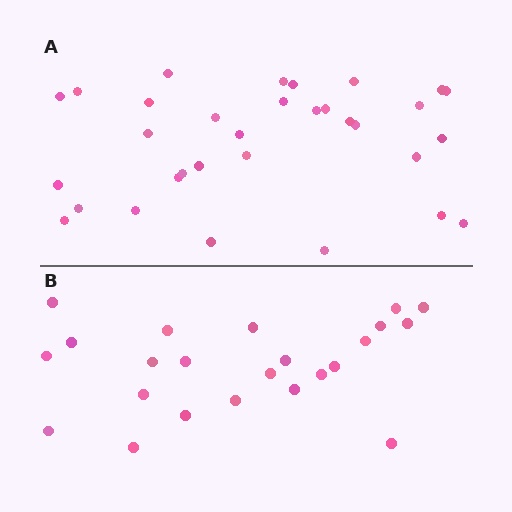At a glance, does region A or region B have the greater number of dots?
Region A (the top region) has more dots.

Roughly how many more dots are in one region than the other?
Region A has roughly 8 or so more dots than region B.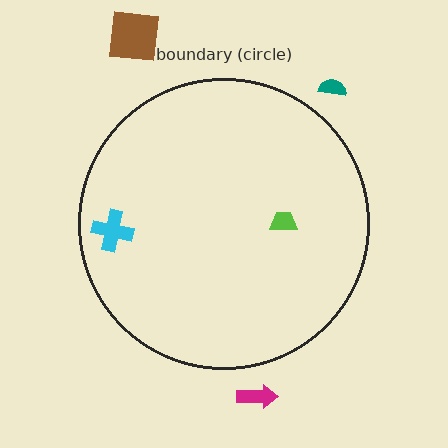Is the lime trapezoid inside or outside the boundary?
Inside.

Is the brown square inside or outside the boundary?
Outside.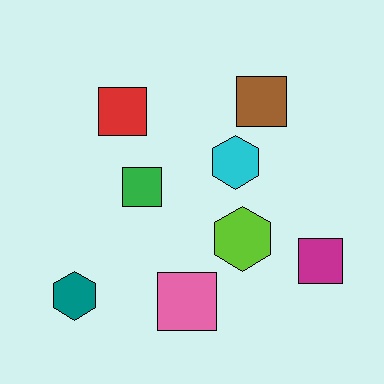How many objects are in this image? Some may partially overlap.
There are 8 objects.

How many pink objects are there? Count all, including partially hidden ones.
There is 1 pink object.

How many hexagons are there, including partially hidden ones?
There are 3 hexagons.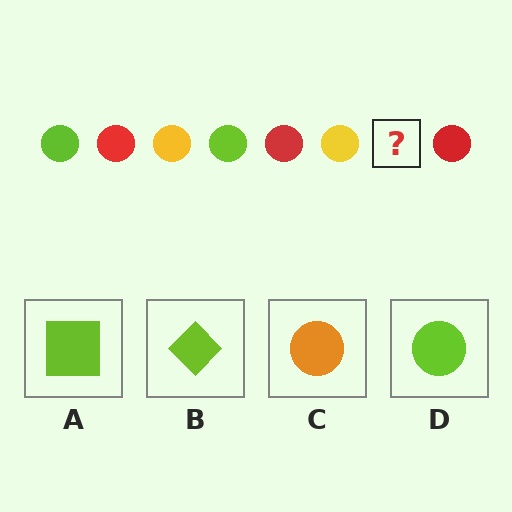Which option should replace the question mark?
Option D.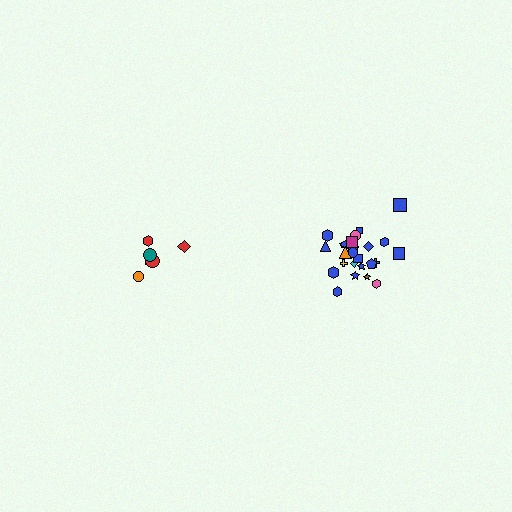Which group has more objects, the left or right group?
The right group.